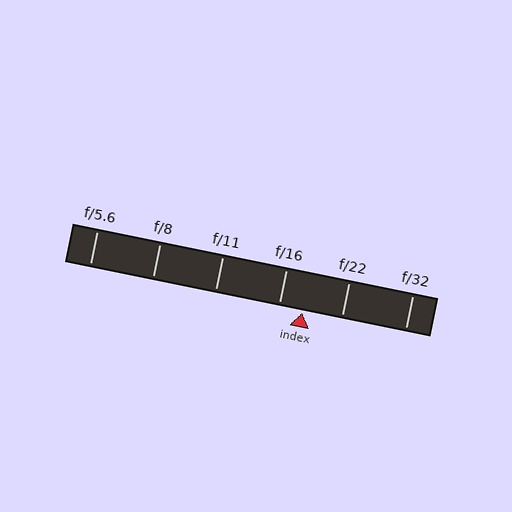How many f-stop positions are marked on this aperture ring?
There are 6 f-stop positions marked.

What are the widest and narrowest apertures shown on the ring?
The widest aperture shown is f/5.6 and the narrowest is f/32.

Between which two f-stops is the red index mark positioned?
The index mark is between f/16 and f/22.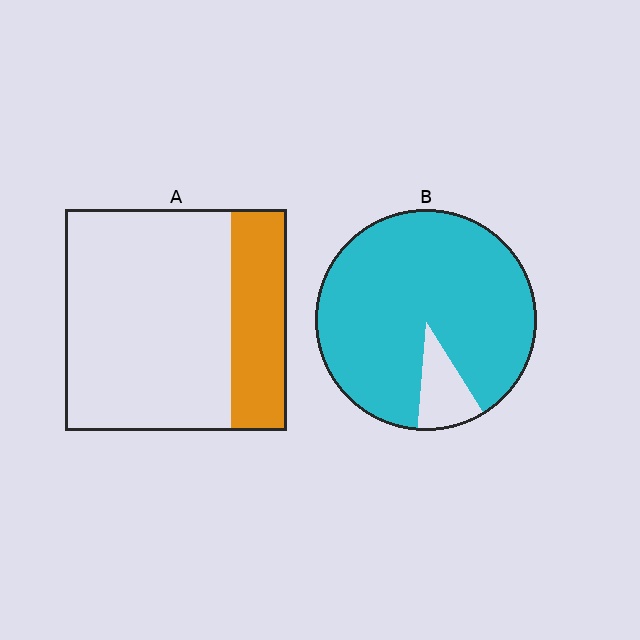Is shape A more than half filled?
No.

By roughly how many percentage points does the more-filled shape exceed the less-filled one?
By roughly 65 percentage points (B over A).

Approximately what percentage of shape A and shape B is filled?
A is approximately 25% and B is approximately 90%.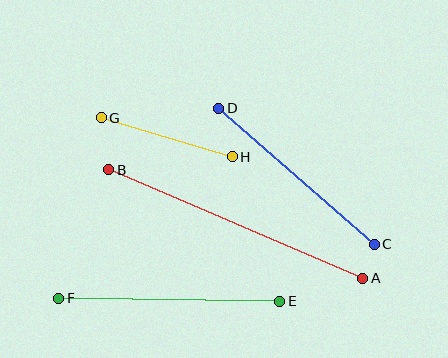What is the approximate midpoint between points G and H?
The midpoint is at approximately (167, 137) pixels.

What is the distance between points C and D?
The distance is approximately 207 pixels.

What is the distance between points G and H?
The distance is approximately 137 pixels.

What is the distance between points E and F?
The distance is approximately 221 pixels.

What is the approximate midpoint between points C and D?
The midpoint is at approximately (296, 176) pixels.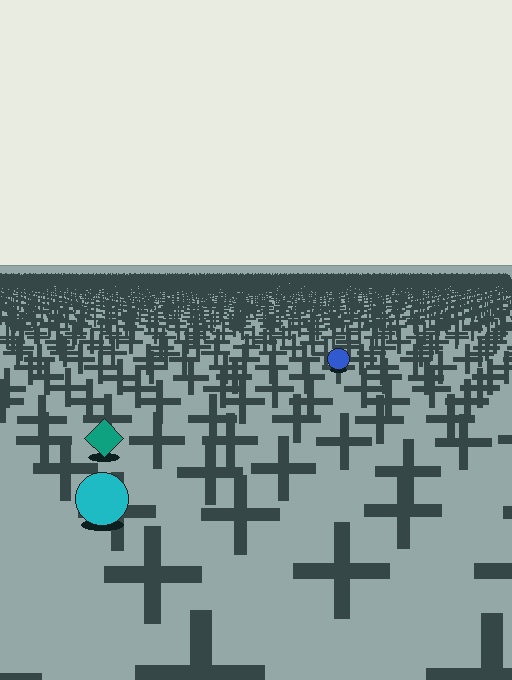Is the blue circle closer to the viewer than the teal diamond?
No. The teal diamond is closer — you can tell from the texture gradient: the ground texture is coarser near it.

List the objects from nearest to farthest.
From nearest to farthest: the cyan circle, the teal diamond, the blue circle.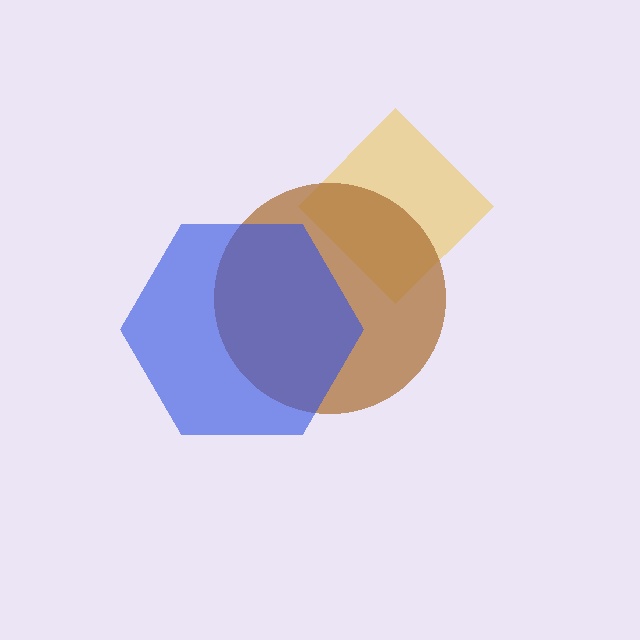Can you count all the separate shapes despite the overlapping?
Yes, there are 3 separate shapes.